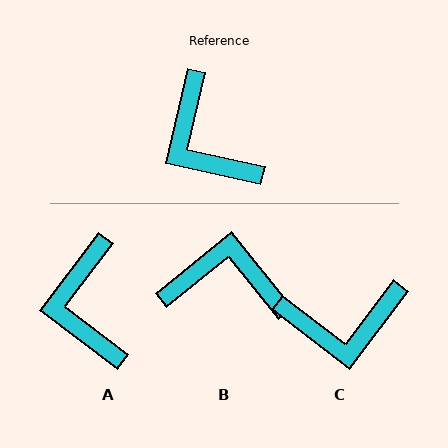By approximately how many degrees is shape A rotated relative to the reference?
Approximately 24 degrees clockwise.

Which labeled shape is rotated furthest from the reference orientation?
B, about 128 degrees away.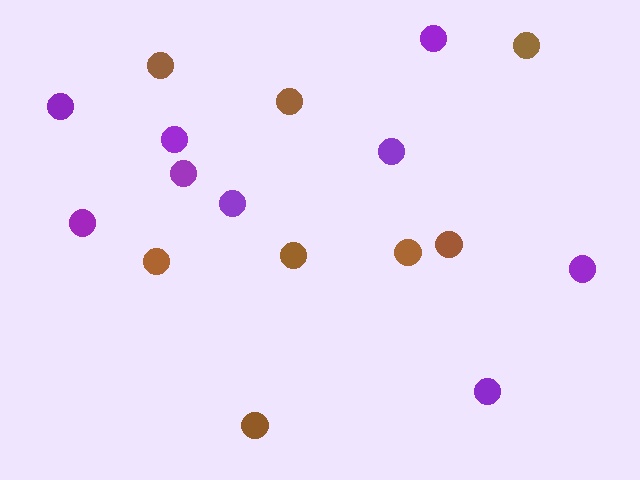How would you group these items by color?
There are 2 groups: one group of brown circles (8) and one group of purple circles (9).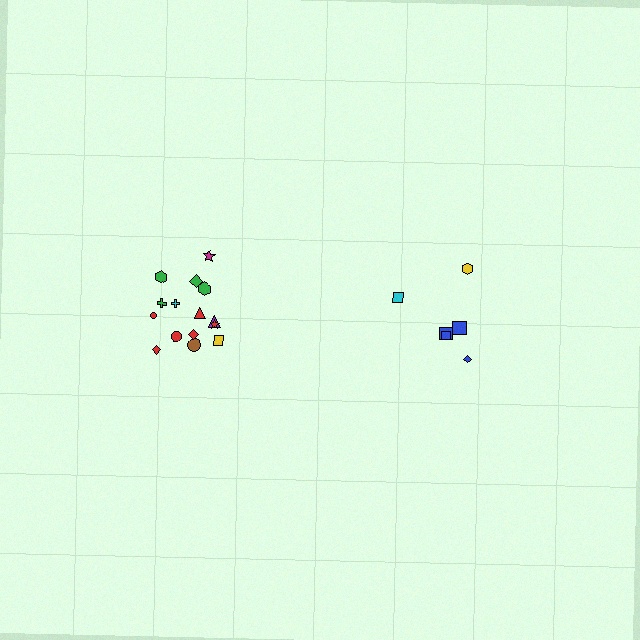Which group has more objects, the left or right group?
The left group.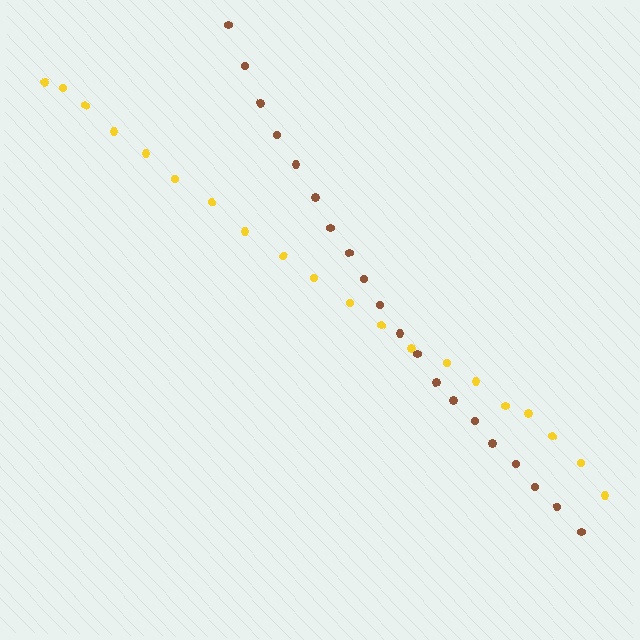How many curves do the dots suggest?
There are 2 distinct paths.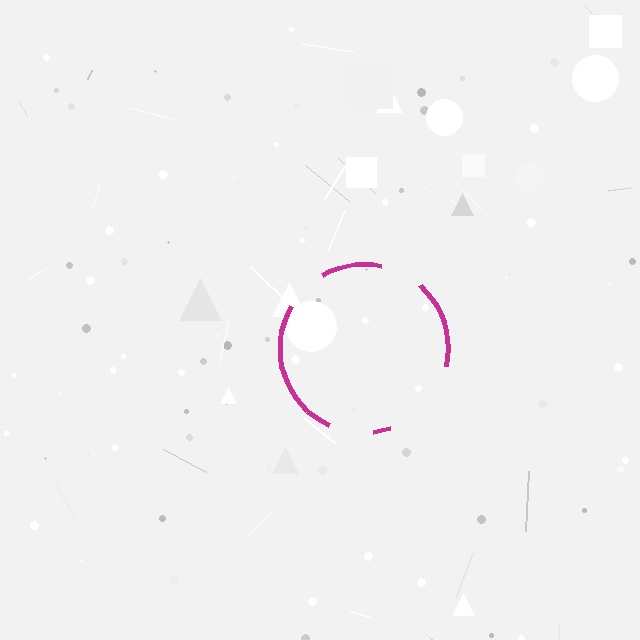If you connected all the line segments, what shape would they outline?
They would outline a circle.